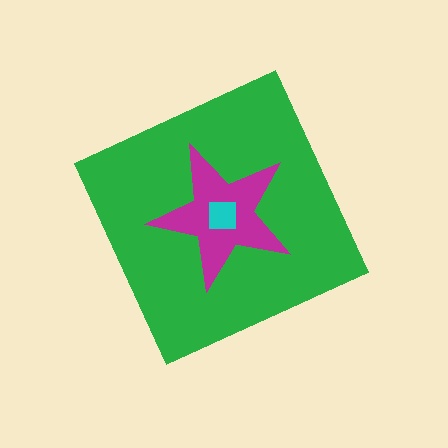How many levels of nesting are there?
3.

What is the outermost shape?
The green diamond.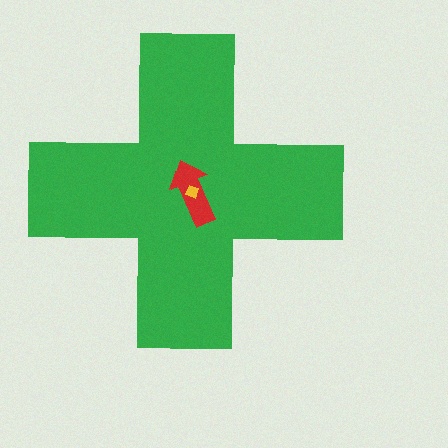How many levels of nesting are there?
3.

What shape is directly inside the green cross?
The red arrow.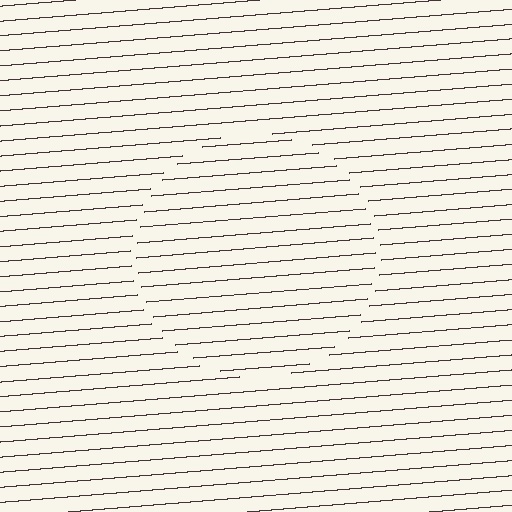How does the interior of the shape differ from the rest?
The interior of the shape contains the same grating, shifted by half a period — the contour is defined by the phase discontinuity where line-ends from the inner and outer gratings abut.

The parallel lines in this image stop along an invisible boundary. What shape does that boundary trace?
An illusory circle. The interior of the shape contains the same grating, shifted by half a period — the contour is defined by the phase discontinuity where line-ends from the inner and outer gratings abut.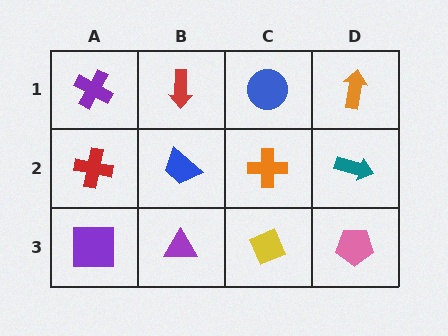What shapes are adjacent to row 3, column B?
A blue trapezoid (row 2, column B), a purple square (row 3, column A), a yellow diamond (row 3, column C).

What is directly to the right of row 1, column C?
An orange arrow.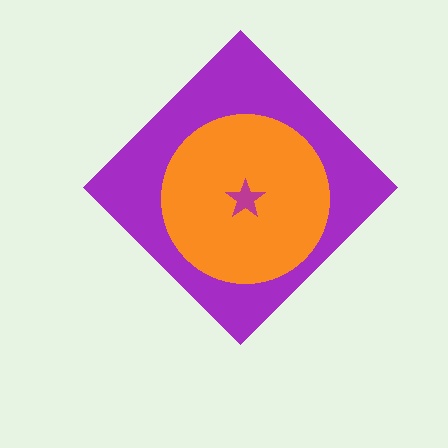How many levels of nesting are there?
3.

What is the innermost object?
The magenta star.